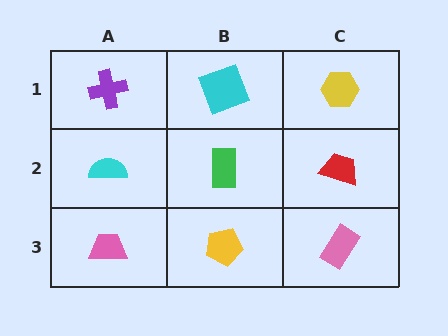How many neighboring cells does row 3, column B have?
3.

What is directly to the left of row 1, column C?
A cyan square.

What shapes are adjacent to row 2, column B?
A cyan square (row 1, column B), a yellow pentagon (row 3, column B), a cyan semicircle (row 2, column A), a red trapezoid (row 2, column C).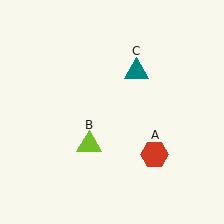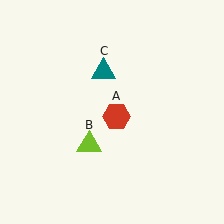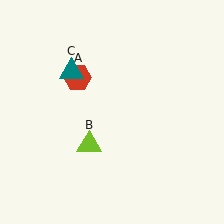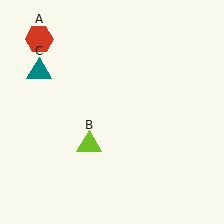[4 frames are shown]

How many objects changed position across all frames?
2 objects changed position: red hexagon (object A), teal triangle (object C).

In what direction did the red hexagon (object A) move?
The red hexagon (object A) moved up and to the left.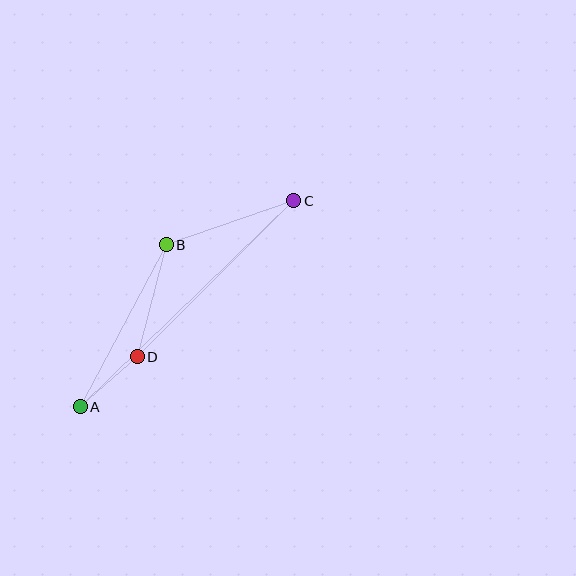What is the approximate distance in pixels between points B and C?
The distance between B and C is approximately 135 pixels.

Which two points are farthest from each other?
Points A and C are farthest from each other.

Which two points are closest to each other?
Points A and D are closest to each other.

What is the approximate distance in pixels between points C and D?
The distance between C and D is approximately 221 pixels.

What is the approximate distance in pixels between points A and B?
The distance between A and B is approximately 183 pixels.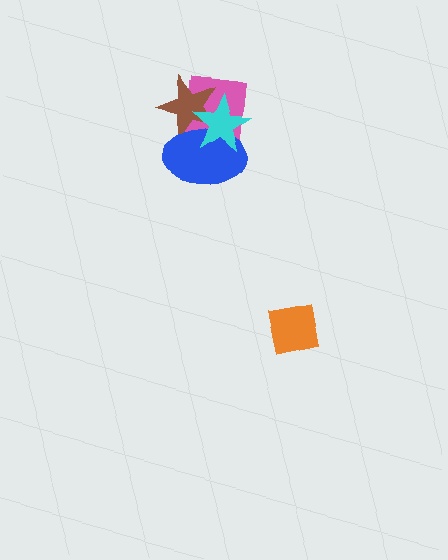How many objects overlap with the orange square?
0 objects overlap with the orange square.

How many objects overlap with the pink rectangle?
3 objects overlap with the pink rectangle.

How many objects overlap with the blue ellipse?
3 objects overlap with the blue ellipse.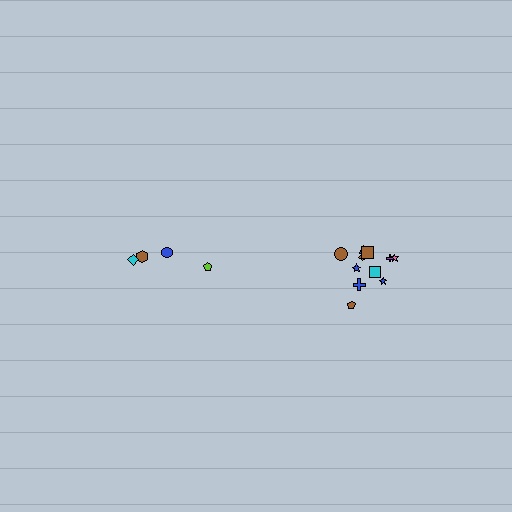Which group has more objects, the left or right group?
The right group.